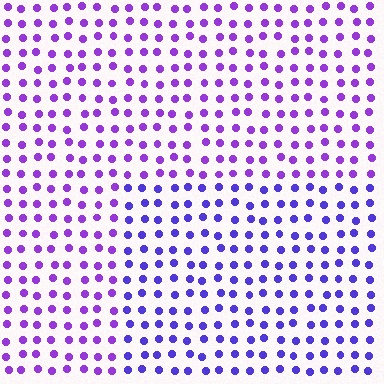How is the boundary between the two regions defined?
The boundary is defined purely by a slight shift in hue (about 27 degrees). Spacing, size, and orientation are identical on both sides.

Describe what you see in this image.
The image is filled with small purple elements in a uniform arrangement. A rectangle-shaped region is visible where the elements are tinted to a slightly different hue, forming a subtle color boundary.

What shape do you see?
I see a rectangle.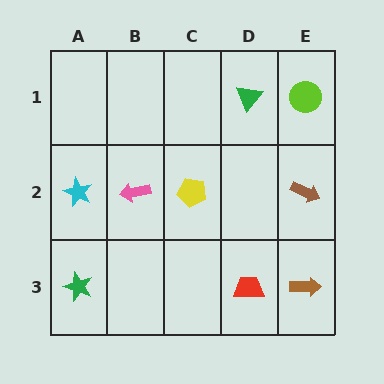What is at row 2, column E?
A brown arrow.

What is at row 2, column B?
A pink arrow.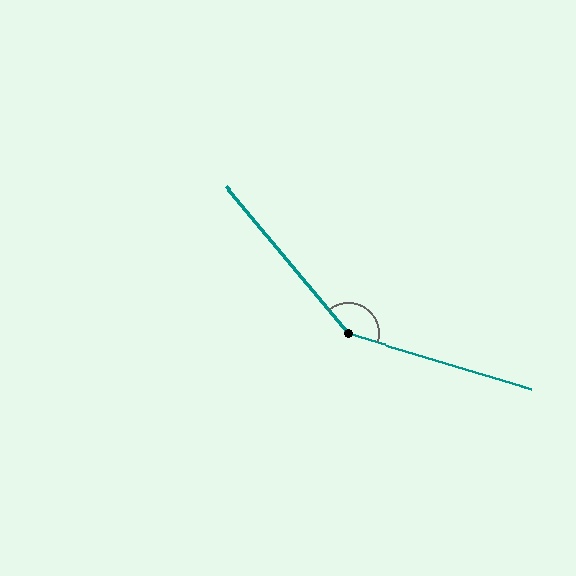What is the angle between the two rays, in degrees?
Approximately 147 degrees.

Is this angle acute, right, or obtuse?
It is obtuse.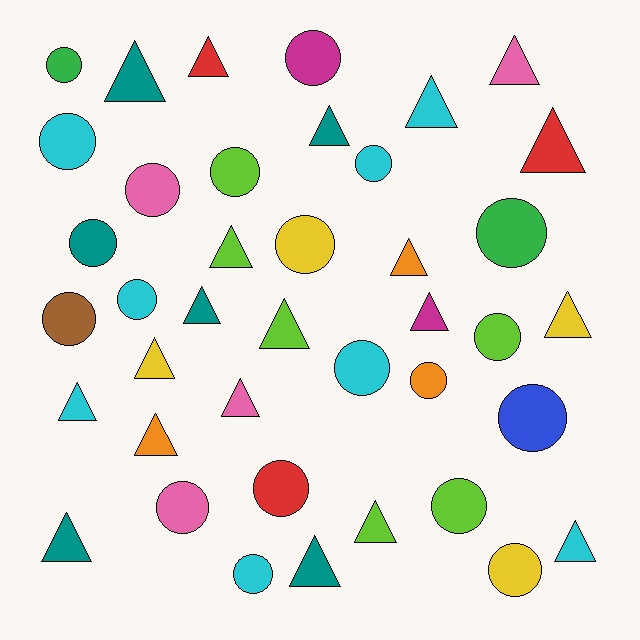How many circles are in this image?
There are 20 circles.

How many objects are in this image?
There are 40 objects.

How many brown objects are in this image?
There is 1 brown object.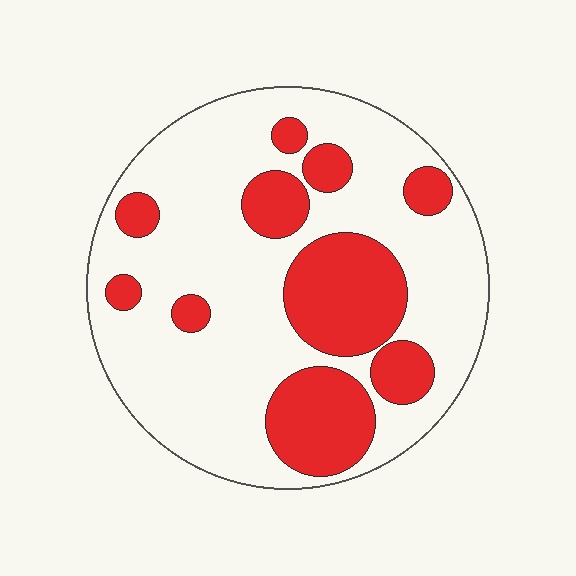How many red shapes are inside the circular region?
10.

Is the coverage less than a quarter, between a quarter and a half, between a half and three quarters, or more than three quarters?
Between a quarter and a half.